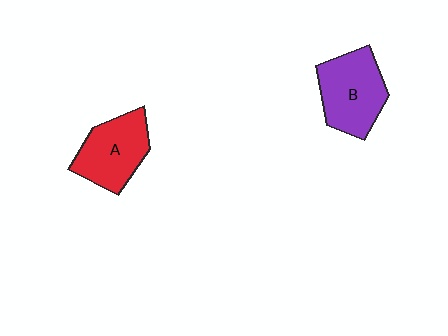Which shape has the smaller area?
Shape A (red).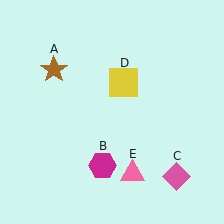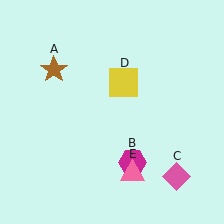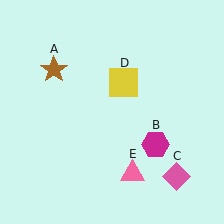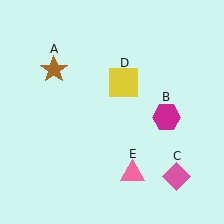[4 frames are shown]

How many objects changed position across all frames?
1 object changed position: magenta hexagon (object B).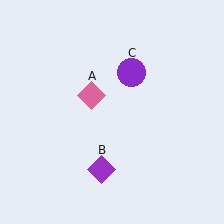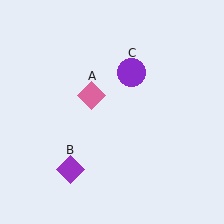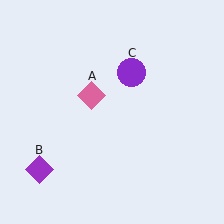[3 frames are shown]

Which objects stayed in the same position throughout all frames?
Pink diamond (object A) and purple circle (object C) remained stationary.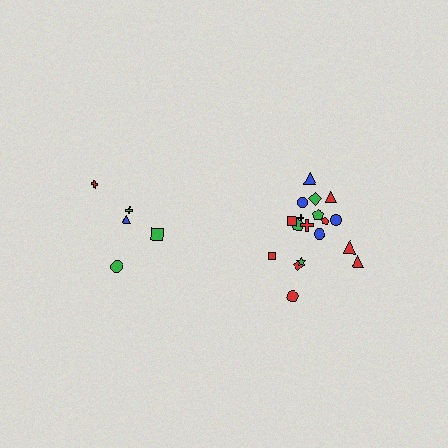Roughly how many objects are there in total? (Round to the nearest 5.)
Roughly 25 objects in total.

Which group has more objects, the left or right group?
The right group.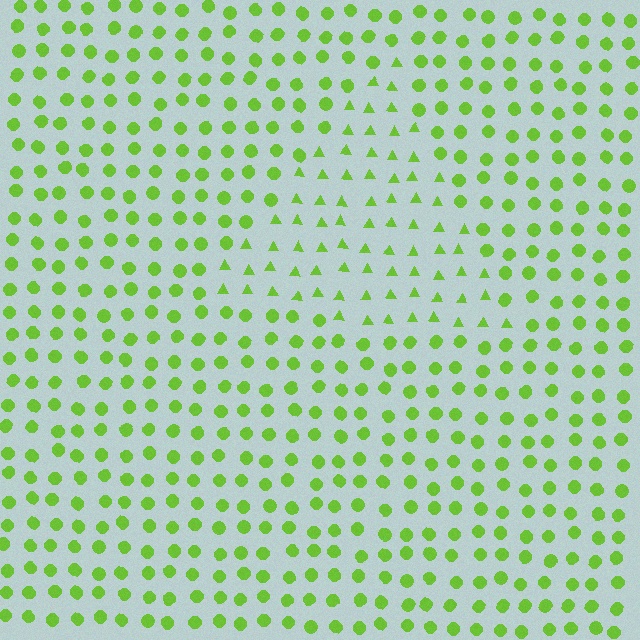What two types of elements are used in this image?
The image uses triangles inside the triangle region and circles outside it.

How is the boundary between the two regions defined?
The boundary is defined by a change in element shape: triangles inside vs. circles outside. All elements share the same color and spacing.